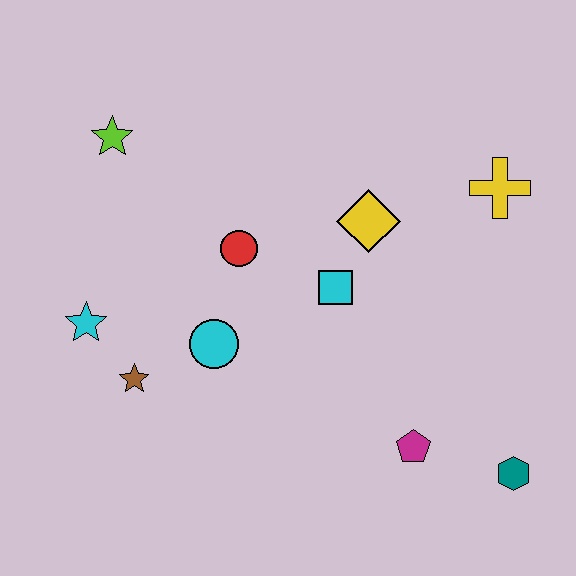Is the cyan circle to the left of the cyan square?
Yes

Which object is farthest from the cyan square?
The lime star is farthest from the cyan square.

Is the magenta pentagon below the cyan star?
Yes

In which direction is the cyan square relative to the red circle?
The cyan square is to the right of the red circle.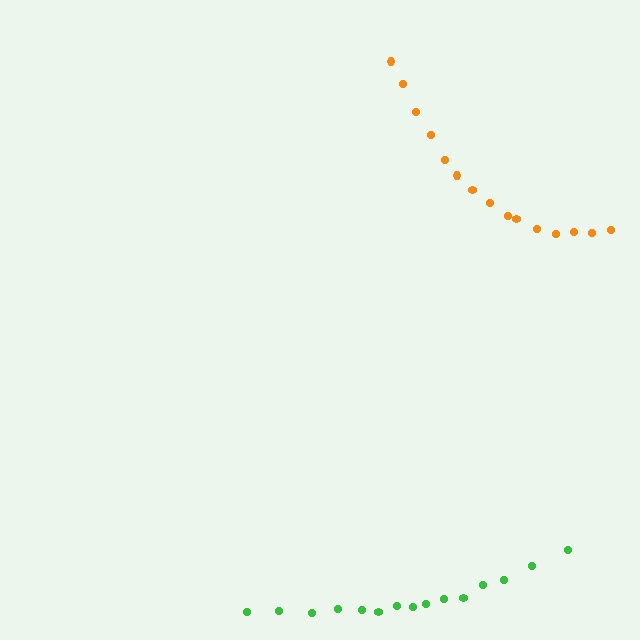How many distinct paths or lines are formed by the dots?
There are 2 distinct paths.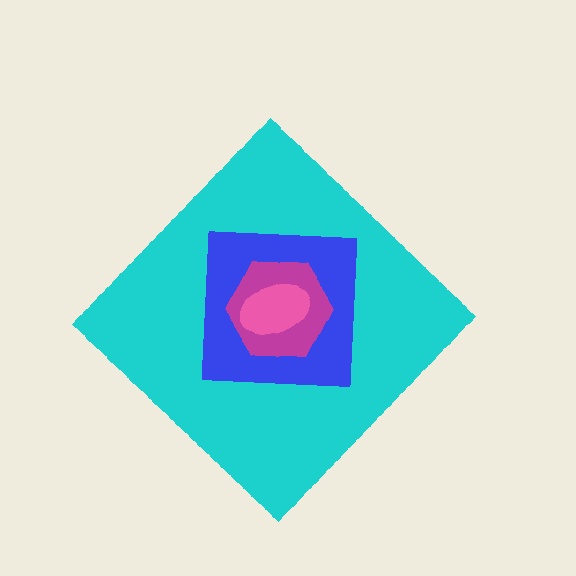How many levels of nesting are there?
4.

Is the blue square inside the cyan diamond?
Yes.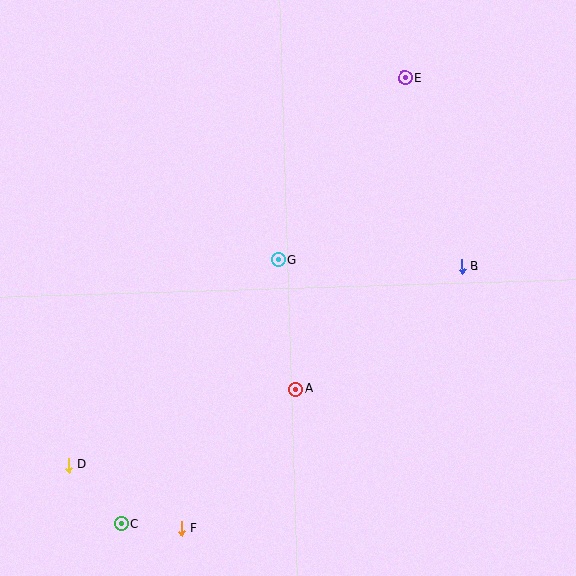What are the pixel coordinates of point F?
Point F is at (182, 528).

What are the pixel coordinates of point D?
Point D is at (68, 465).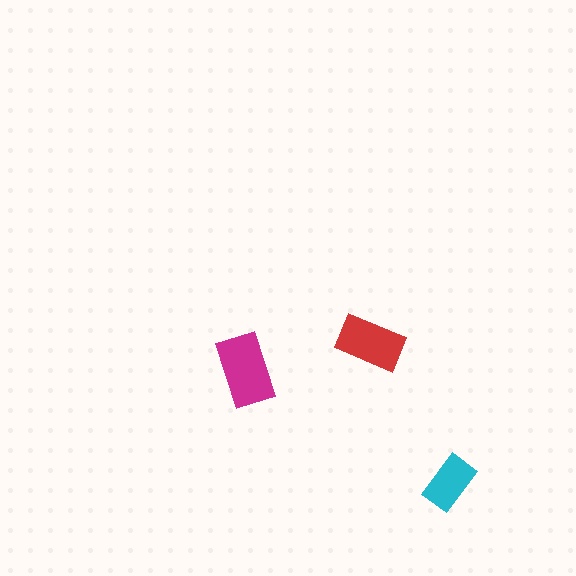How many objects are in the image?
There are 3 objects in the image.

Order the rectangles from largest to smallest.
the magenta one, the red one, the cyan one.